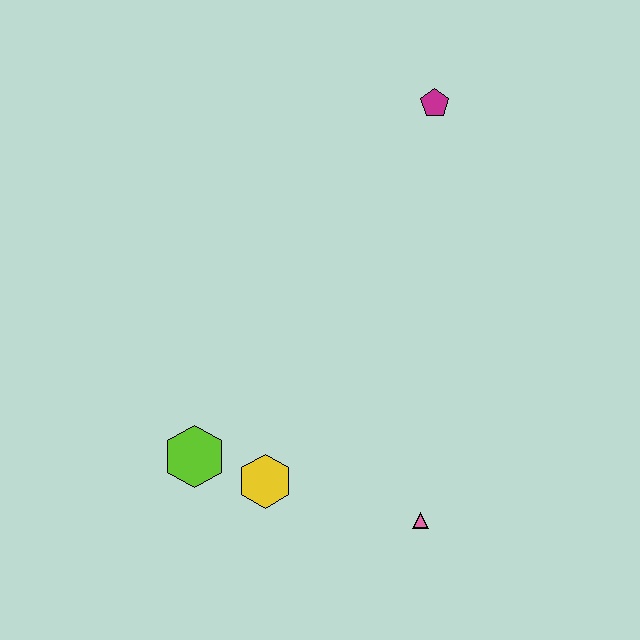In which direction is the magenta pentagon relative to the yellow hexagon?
The magenta pentagon is above the yellow hexagon.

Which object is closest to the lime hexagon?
The yellow hexagon is closest to the lime hexagon.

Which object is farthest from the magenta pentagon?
The lime hexagon is farthest from the magenta pentagon.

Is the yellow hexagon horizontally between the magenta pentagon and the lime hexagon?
Yes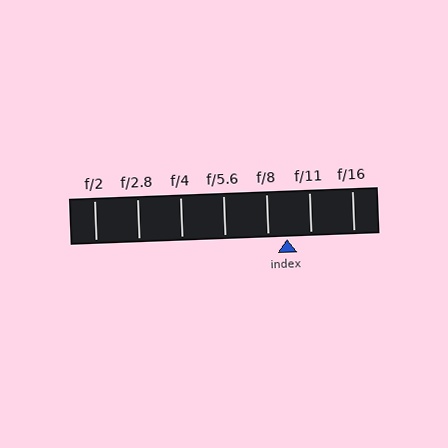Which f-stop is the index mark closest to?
The index mark is closest to f/8.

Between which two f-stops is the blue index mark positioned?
The index mark is between f/8 and f/11.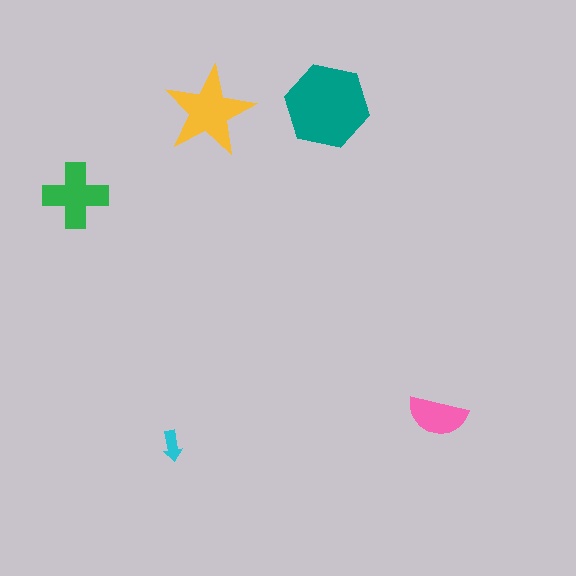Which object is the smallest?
The cyan arrow.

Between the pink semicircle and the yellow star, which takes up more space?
The yellow star.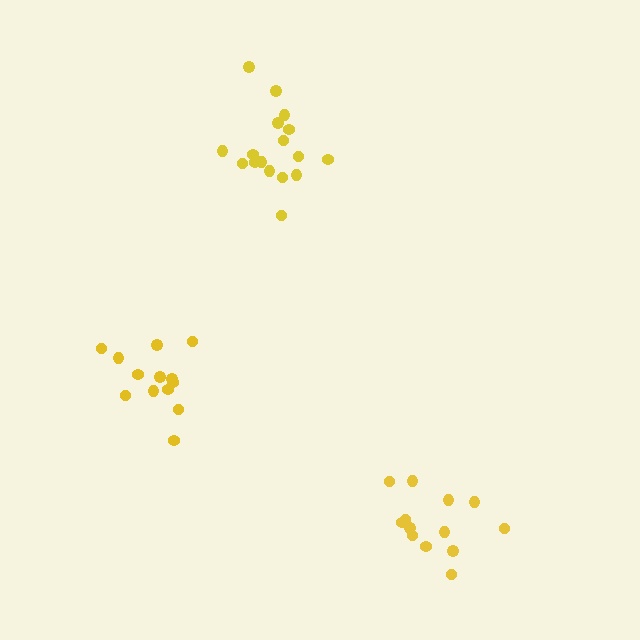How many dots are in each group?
Group 1: 17 dots, Group 2: 13 dots, Group 3: 13 dots (43 total).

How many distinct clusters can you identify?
There are 3 distinct clusters.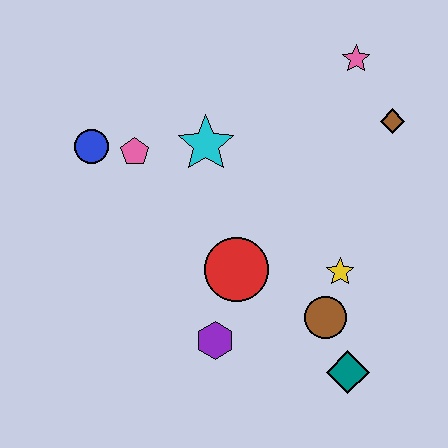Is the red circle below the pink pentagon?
Yes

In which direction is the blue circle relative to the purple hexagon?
The blue circle is above the purple hexagon.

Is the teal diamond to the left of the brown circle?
No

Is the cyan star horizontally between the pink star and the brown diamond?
No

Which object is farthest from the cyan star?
The teal diamond is farthest from the cyan star.